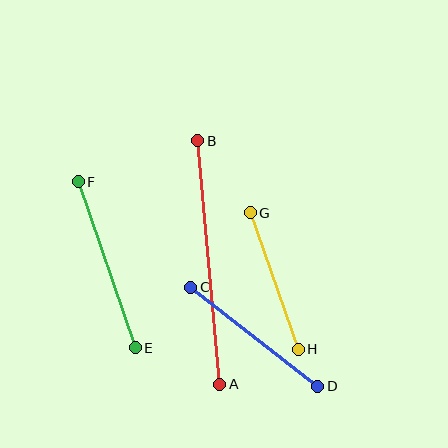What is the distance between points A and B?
The distance is approximately 245 pixels.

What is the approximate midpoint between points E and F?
The midpoint is at approximately (107, 265) pixels.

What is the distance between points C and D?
The distance is approximately 161 pixels.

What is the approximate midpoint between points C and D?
The midpoint is at approximately (254, 337) pixels.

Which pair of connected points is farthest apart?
Points A and B are farthest apart.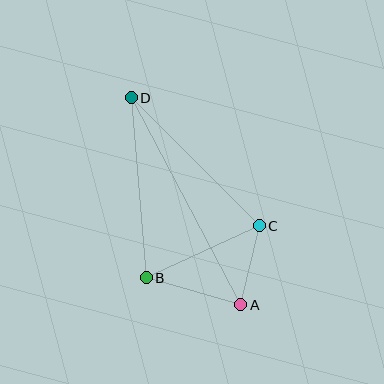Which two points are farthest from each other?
Points A and D are farthest from each other.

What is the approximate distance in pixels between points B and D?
The distance between B and D is approximately 180 pixels.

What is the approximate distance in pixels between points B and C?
The distance between B and C is approximately 125 pixels.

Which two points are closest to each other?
Points A and C are closest to each other.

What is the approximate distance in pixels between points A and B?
The distance between A and B is approximately 98 pixels.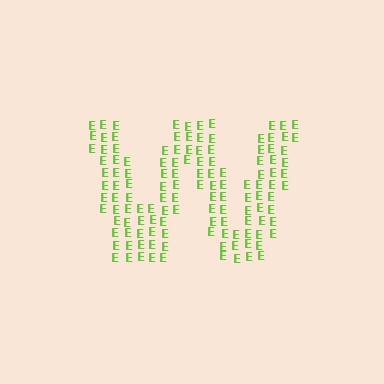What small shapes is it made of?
It is made of small letter E's.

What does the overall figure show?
The overall figure shows the letter W.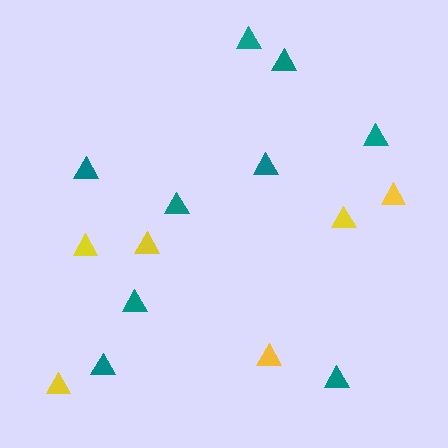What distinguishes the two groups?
There are 2 groups: one group of teal triangles (9) and one group of yellow triangles (6).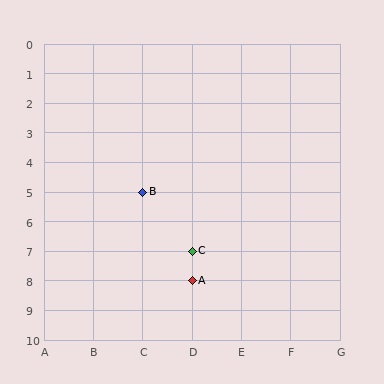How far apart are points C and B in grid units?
Points C and B are 1 column and 2 rows apart (about 2.2 grid units diagonally).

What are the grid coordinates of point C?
Point C is at grid coordinates (D, 7).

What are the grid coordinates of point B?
Point B is at grid coordinates (C, 5).